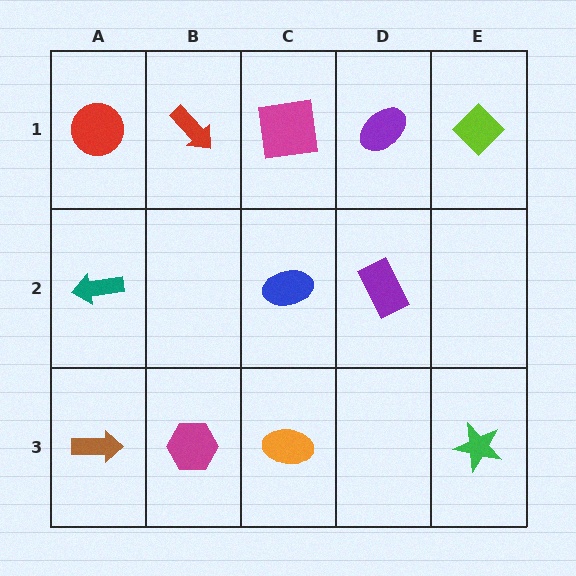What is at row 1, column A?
A red circle.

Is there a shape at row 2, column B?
No, that cell is empty.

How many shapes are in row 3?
4 shapes.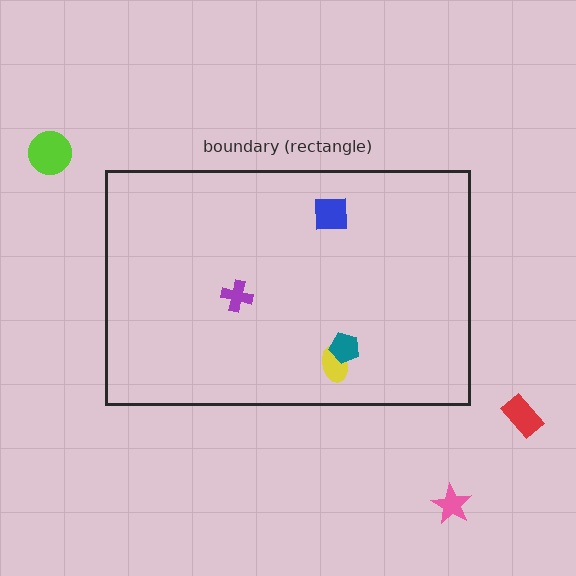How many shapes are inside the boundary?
4 inside, 3 outside.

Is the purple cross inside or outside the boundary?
Inside.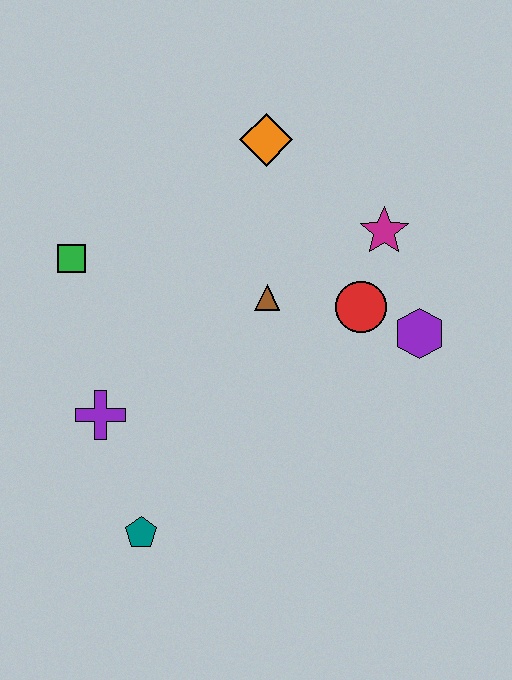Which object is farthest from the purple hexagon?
The green square is farthest from the purple hexagon.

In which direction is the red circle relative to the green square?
The red circle is to the right of the green square.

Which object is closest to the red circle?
The purple hexagon is closest to the red circle.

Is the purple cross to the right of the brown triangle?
No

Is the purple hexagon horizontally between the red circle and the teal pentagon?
No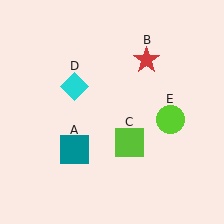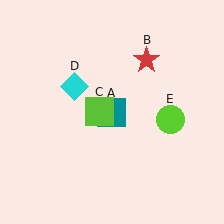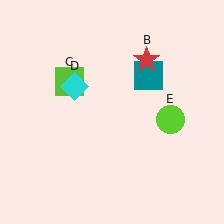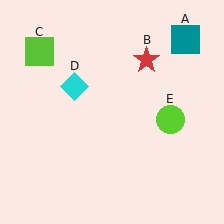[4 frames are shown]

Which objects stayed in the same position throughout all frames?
Red star (object B) and cyan diamond (object D) and lime circle (object E) remained stationary.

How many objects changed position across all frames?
2 objects changed position: teal square (object A), lime square (object C).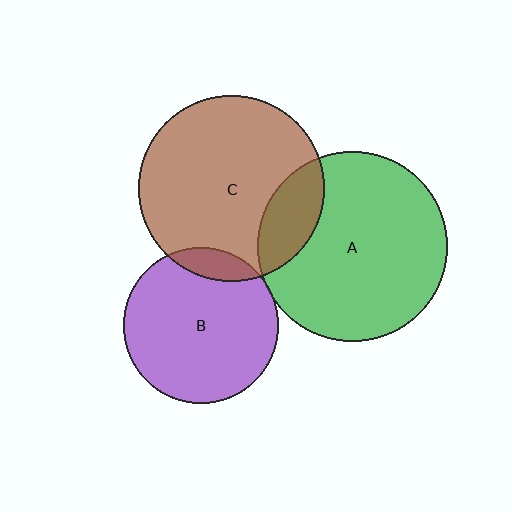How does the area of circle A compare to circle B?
Approximately 1.5 times.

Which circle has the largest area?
Circle A (green).